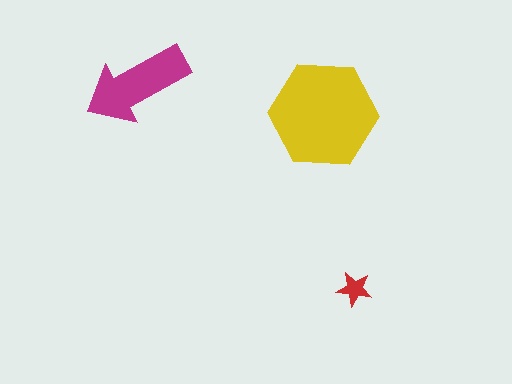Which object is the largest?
The yellow hexagon.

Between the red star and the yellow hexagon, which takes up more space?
The yellow hexagon.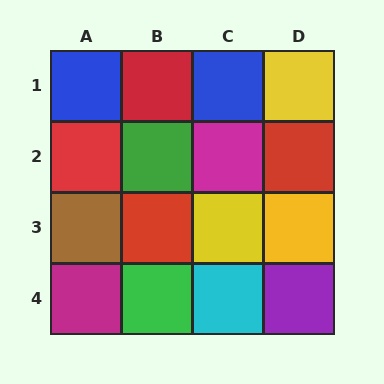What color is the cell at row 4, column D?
Purple.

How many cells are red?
4 cells are red.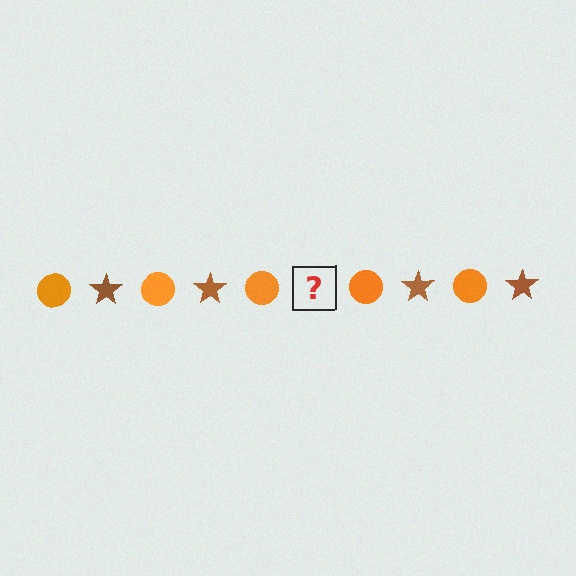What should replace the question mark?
The question mark should be replaced with a brown star.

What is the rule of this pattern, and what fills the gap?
The rule is that the pattern alternates between orange circle and brown star. The gap should be filled with a brown star.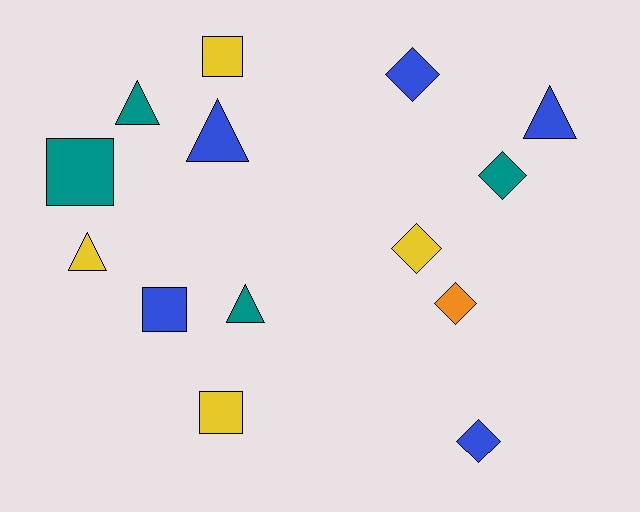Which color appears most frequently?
Blue, with 5 objects.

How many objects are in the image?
There are 14 objects.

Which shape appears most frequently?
Triangle, with 5 objects.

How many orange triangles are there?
There are no orange triangles.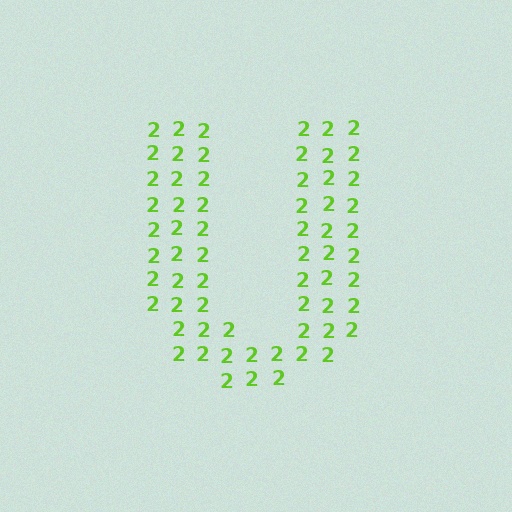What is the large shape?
The large shape is the letter U.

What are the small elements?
The small elements are digit 2's.